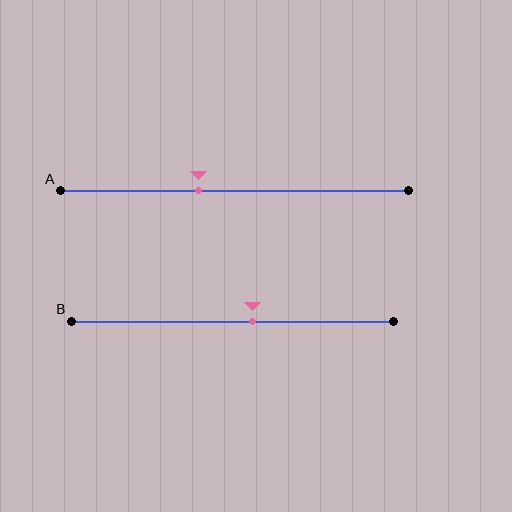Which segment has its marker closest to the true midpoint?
Segment B has its marker closest to the true midpoint.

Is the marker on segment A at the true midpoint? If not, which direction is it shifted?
No, the marker on segment A is shifted to the left by about 10% of the segment length.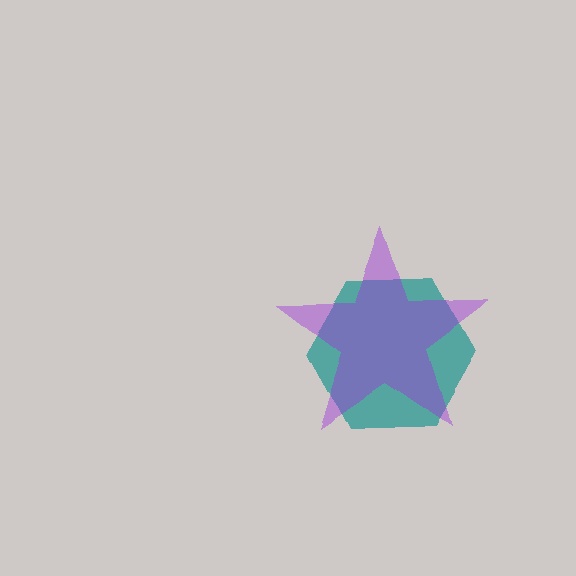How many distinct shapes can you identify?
There are 2 distinct shapes: a teal hexagon, a purple star.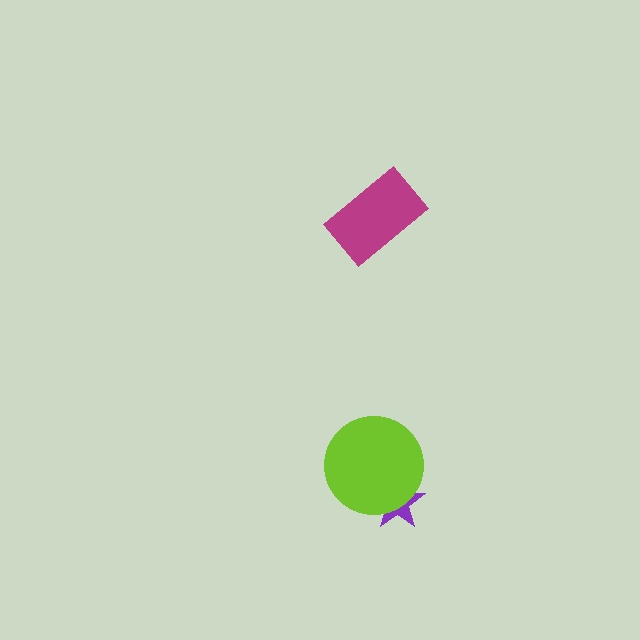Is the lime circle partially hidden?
No, no other shape covers it.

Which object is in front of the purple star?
The lime circle is in front of the purple star.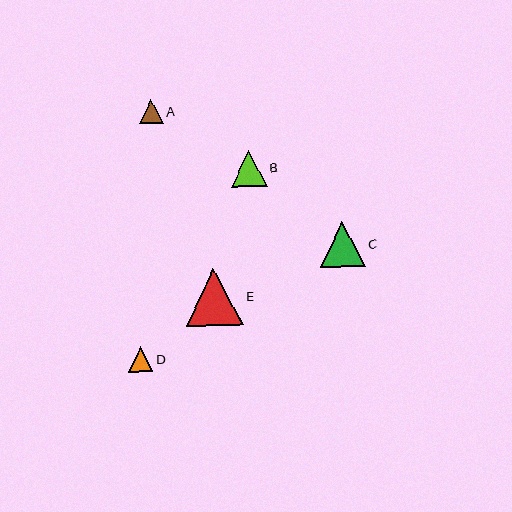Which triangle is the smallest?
Triangle A is the smallest with a size of approximately 24 pixels.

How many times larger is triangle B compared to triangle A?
Triangle B is approximately 1.5 times the size of triangle A.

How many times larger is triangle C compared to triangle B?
Triangle C is approximately 1.2 times the size of triangle B.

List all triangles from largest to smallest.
From largest to smallest: E, C, B, D, A.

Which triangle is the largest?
Triangle E is the largest with a size of approximately 57 pixels.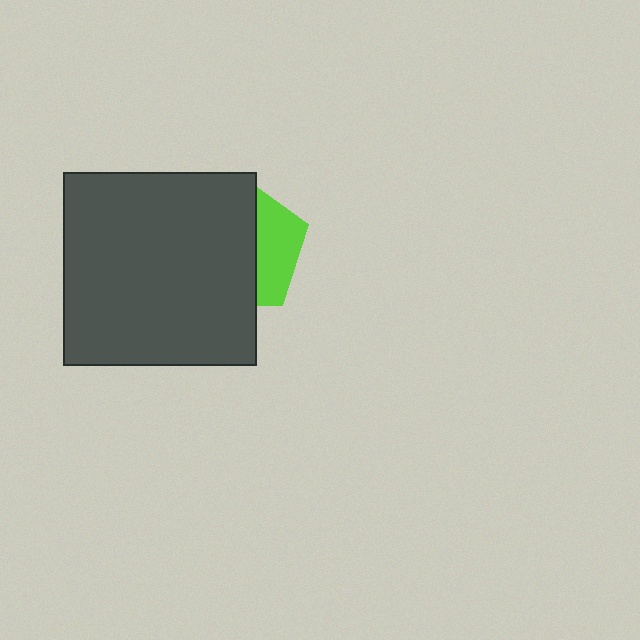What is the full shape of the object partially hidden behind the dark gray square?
The partially hidden object is a lime pentagon.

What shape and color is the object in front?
The object in front is a dark gray square.